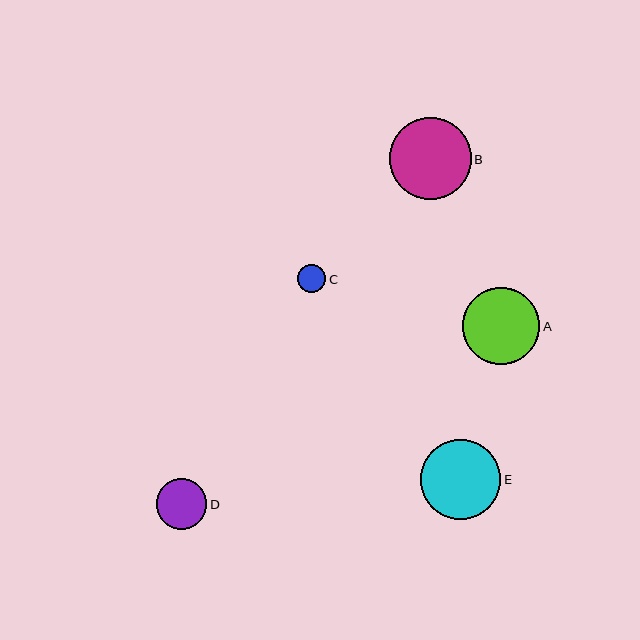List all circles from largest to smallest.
From largest to smallest: B, E, A, D, C.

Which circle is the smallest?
Circle C is the smallest with a size of approximately 28 pixels.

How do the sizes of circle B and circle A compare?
Circle B and circle A are approximately the same size.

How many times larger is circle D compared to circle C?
Circle D is approximately 1.8 times the size of circle C.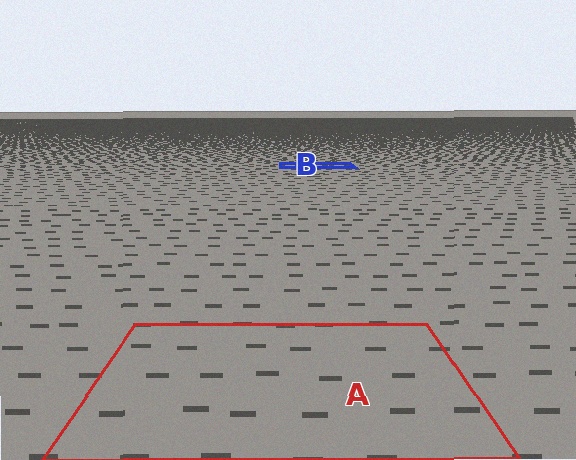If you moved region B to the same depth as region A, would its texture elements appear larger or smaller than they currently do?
They would appear larger. At a closer depth, the same texture elements are projected at a bigger on-screen size.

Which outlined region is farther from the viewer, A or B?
Region B is farther from the viewer — the texture elements inside it appear smaller and more densely packed.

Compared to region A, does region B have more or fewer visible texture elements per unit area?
Region B has more texture elements per unit area — they are packed more densely because it is farther away.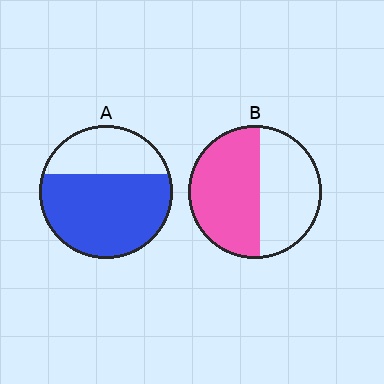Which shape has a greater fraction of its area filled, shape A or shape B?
Shape A.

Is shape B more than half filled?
Yes.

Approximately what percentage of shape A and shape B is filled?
A is approximately 65% and B is approximately 55%.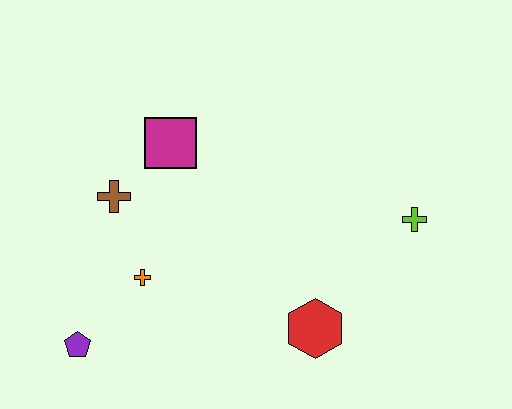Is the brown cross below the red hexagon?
No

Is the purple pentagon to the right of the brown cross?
No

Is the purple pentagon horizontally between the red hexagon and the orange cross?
No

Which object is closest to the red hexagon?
The lime cross is closest to the red hexagon.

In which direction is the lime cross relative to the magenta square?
The lime cross is to the right of the magenta square.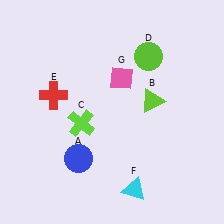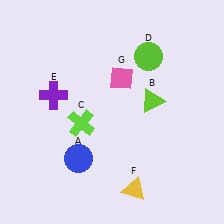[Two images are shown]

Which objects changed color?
E changed from red to purple. F changed from cyan to yellow.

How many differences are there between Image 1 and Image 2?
There are 2 differences between the two images.